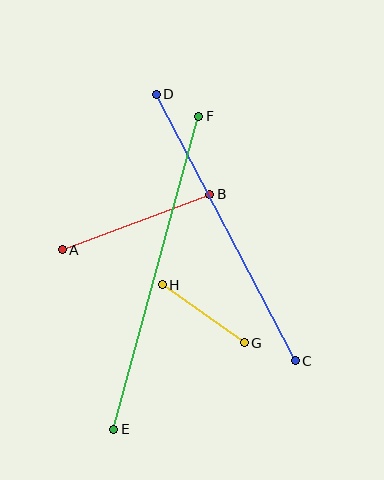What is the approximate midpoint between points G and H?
The midpoint is at approximately (203, 314) pixels.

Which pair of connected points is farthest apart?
Points E and F are farthest apart.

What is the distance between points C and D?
The distance is approximately 301 pixels.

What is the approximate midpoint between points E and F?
The midpoint is at approximately (156, 273) pixels.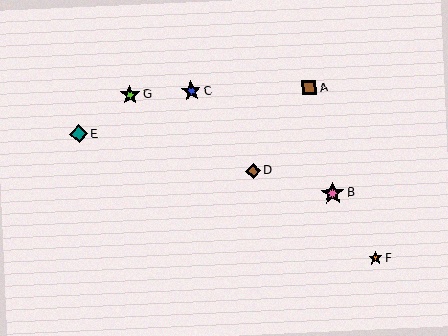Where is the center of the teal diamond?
The center of the teal diamond is at (79, 134).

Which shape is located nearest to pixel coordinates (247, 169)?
The brown diamond (labeled D) at (253, 171) is nearest to that location.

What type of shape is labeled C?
Shape C is a blue star.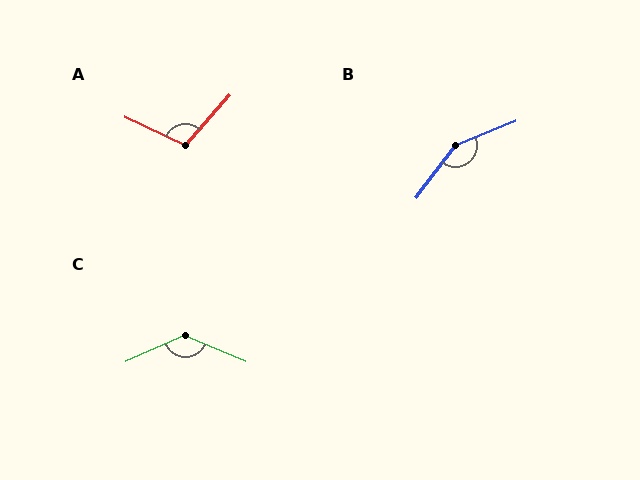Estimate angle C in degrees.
Approximately 133 degrees.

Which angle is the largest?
B, at approximately 149 degrees.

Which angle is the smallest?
A, at approximately 106 degrees.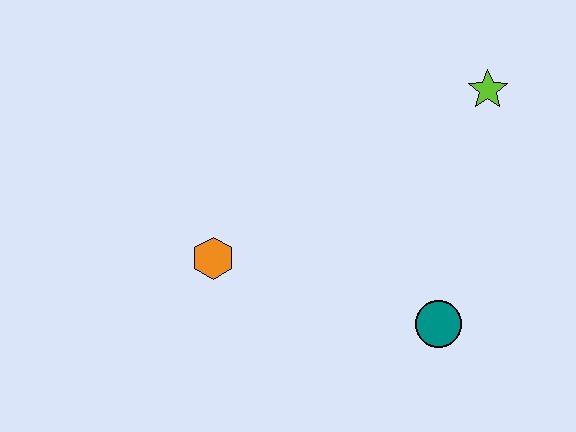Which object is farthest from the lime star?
The orange hexagon is farthest from the lime star.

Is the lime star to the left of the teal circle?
No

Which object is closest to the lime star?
The teal circle is closest to the lime star.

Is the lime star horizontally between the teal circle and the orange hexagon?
No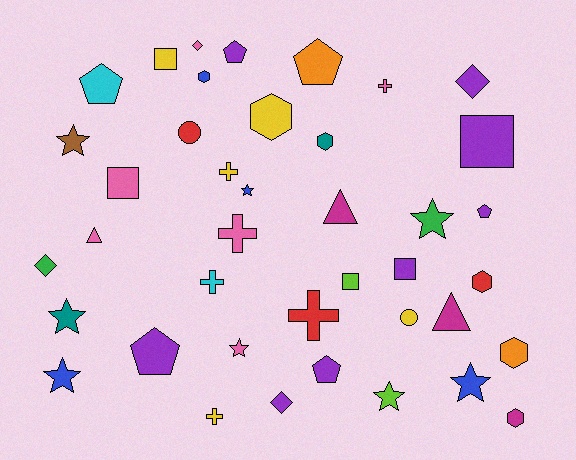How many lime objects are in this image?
There are 2 lime objects.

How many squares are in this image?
There are 5 squares.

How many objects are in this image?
There are 40 objects.